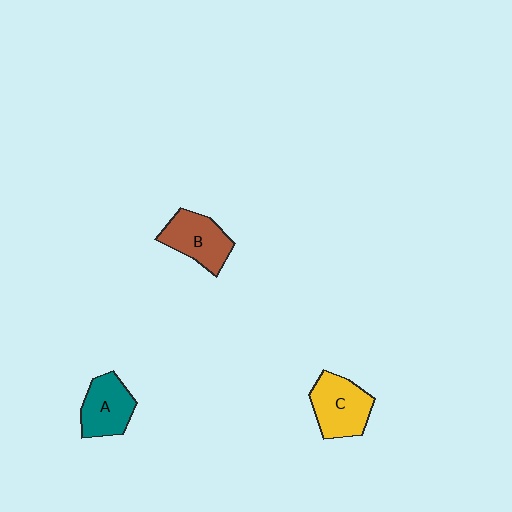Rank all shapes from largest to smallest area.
From largest to smallest: C (yellow), B (brown), A (teal).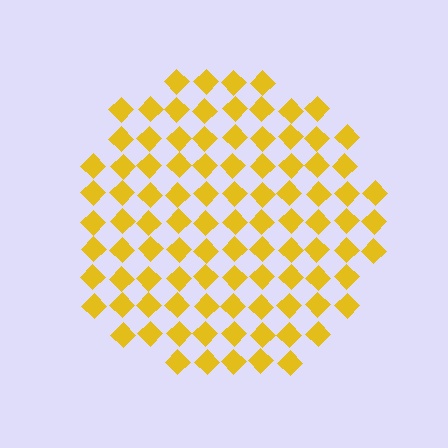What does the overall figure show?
The overall figure shows a circle.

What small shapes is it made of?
It is made of small diamonds.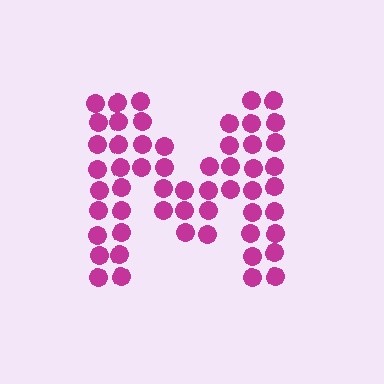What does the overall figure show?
The overall figure shows the letter M.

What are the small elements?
The small elements are circles.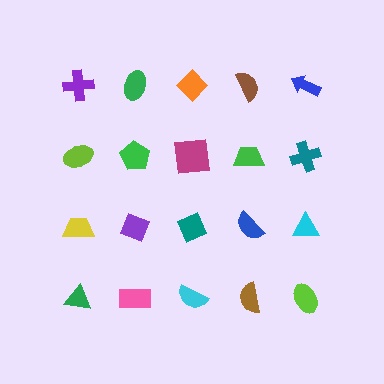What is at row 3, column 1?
A yellow trapezoid.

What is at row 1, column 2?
A green ellipse.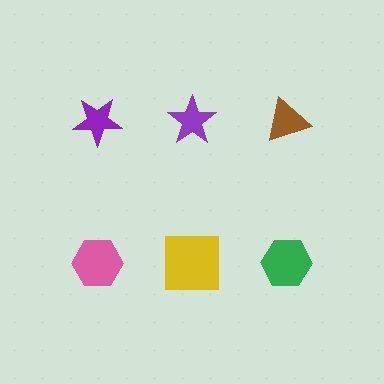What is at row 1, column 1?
A purple star.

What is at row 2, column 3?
A green hexagon.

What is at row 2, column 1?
A pink hexagon.